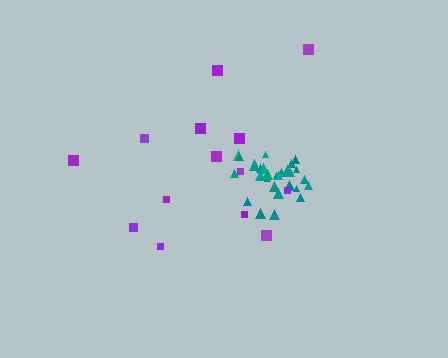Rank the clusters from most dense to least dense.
teal, purple.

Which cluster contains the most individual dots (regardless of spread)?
Teal (29).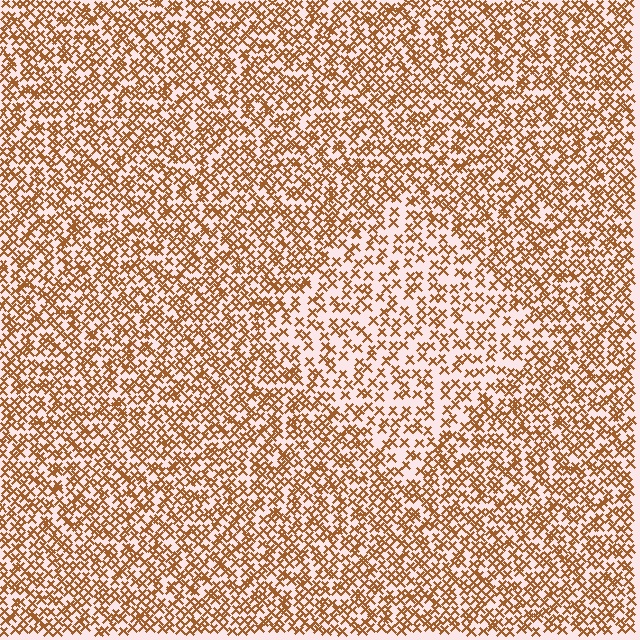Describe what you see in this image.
The image contains small brown elements arranged at two different densities. A diamond-shaped region is visible where the elements are less densely packed than the surrounding area.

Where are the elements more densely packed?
The elements are more densely packed outside the diamond boundary.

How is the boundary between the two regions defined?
The boundary is defined by a change in element density (approximately 1.8x ratio). All elements are the same color, size, and shape.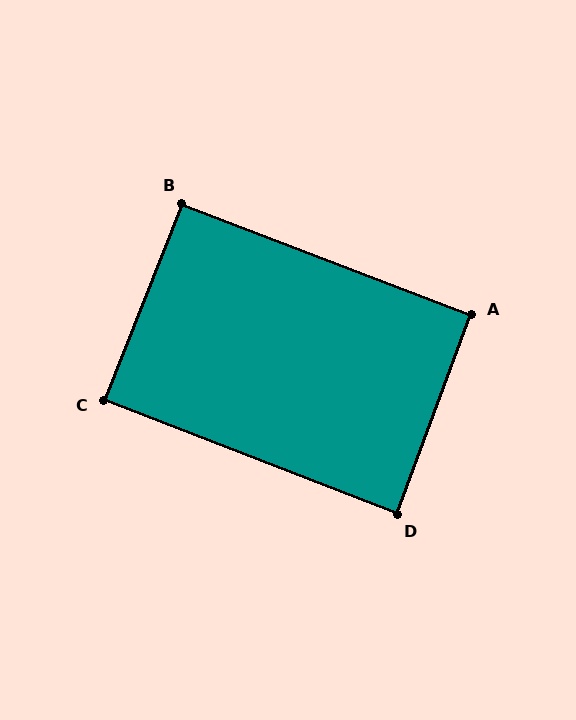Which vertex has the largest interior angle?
B, at approximately 91 degrees.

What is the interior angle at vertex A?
Approximately 91 degrees (approximately right).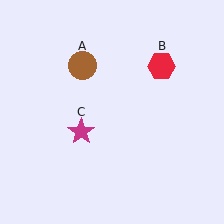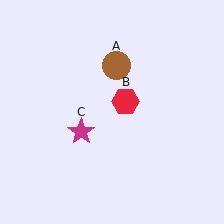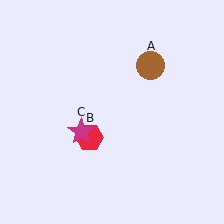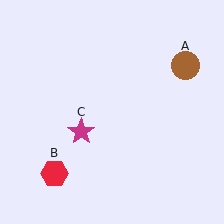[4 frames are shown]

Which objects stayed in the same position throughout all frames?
Magenta star (object C) remained stationary.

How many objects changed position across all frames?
2 objects changed position: brown circle (object A), red hexagon (object B).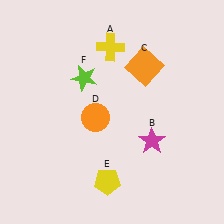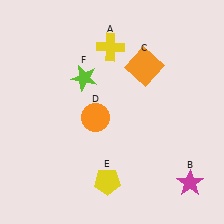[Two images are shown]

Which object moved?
The magenta star (B) moved down.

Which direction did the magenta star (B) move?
The magenta star (B) moved down.